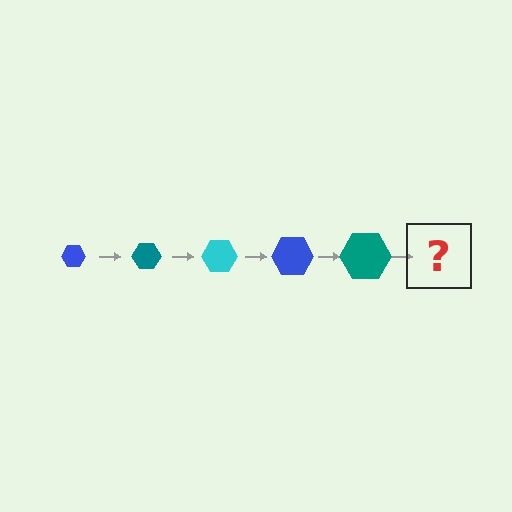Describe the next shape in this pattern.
It should be a cyan hexagon, larger than the previous one.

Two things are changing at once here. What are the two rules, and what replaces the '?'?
The two rules are that the hexagon grows larger each step and the color cycles through blue, teal, and cyan. The '?' should be a cyan hexagon, larger than the previous one.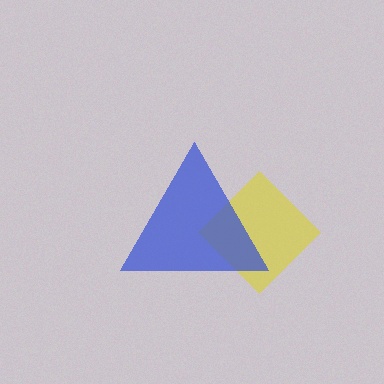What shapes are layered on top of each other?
The layered shapes are: a yellow diamond, a blue triangle.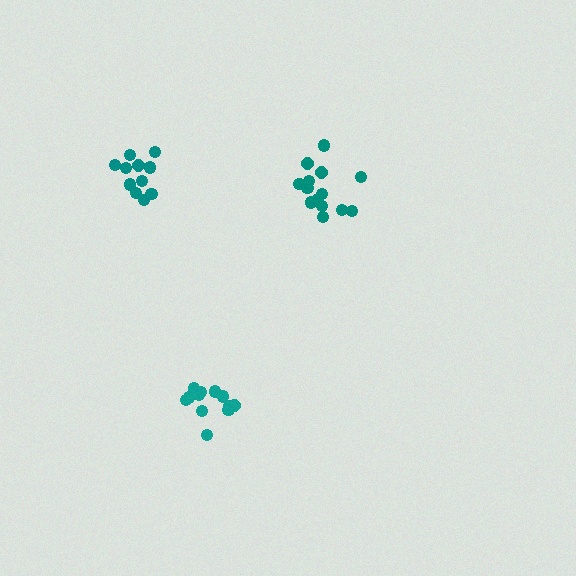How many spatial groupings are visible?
There are 3 spatial groupings.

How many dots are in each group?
Group 1: 14 dots, Group 2: 12 dots, Group 3: 11 dots (37 total).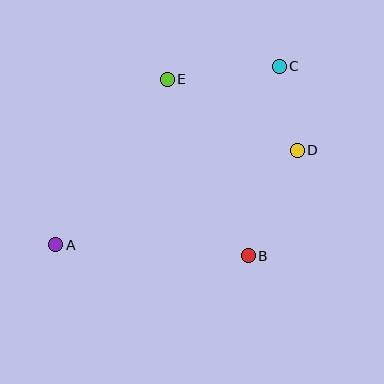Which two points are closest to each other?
Points C and D are closest to each other.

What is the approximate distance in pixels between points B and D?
The distance between B and D is approximately 116 pixels.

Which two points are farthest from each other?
Points A and C are farthest from each other.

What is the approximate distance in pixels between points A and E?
The distance between A and E is approximately 200 pixels.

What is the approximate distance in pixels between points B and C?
The distance between B and C is approximately 192 pixels.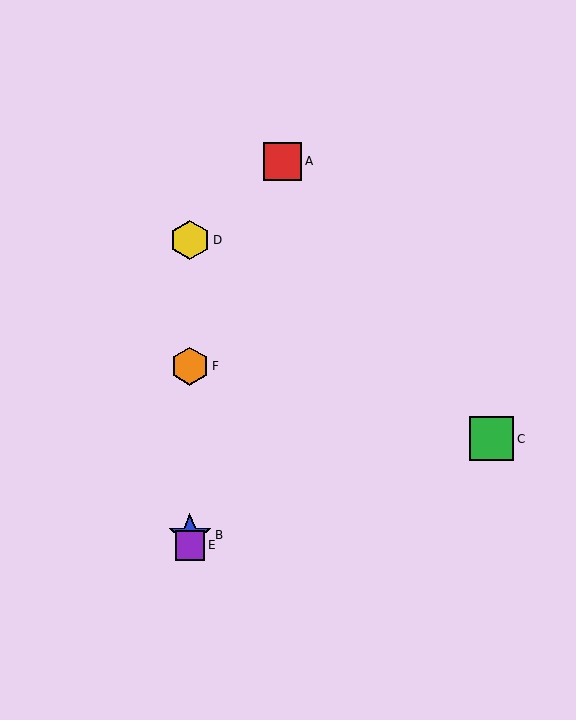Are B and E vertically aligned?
Yes, both are at x≈190.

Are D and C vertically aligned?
No, D is at x≈190 and C is at x≈492.